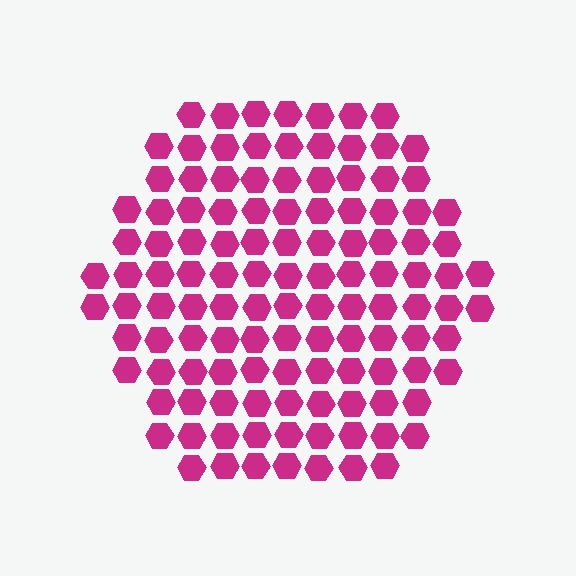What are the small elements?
The small elements are hexagons.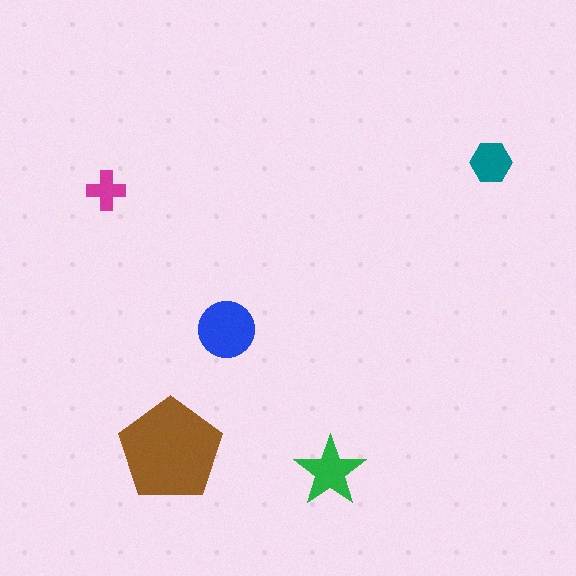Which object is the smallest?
The magenta cross.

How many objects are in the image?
There are 5 objects in the image.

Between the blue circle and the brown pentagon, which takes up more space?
The brown pentagon.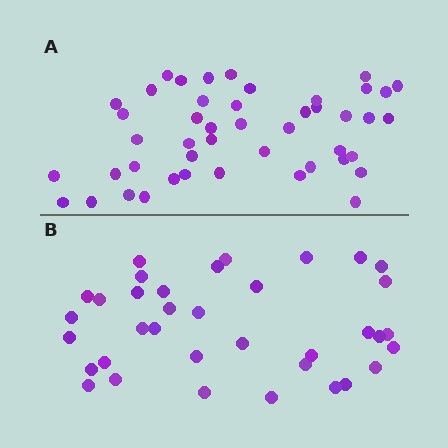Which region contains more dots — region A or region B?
Region A (the top region) has more dots.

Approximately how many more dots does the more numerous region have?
Region A has roughly 10 or so more dots than region B.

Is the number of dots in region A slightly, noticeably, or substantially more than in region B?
Region A has noticeably more, but not dramatically so. The ratio is roughly 1.3 to 1.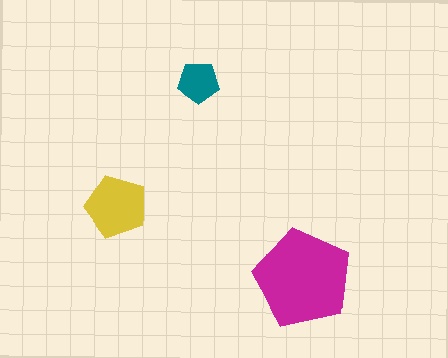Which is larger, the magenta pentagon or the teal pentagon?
The magenta one.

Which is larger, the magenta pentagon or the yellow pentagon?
The magenta one.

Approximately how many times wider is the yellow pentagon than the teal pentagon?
About 1.5 times wider.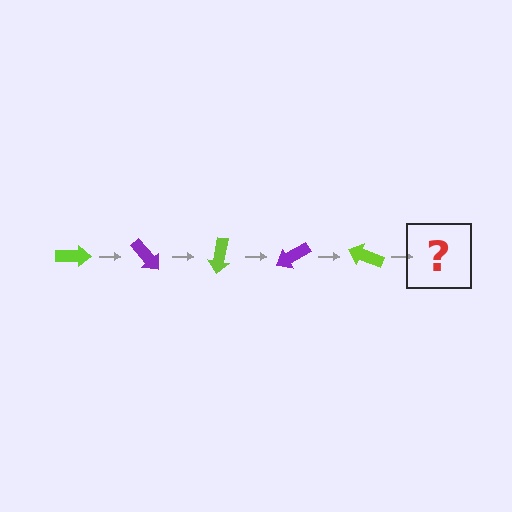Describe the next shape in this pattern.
It should be a purple arrow, rotated 250 degrees from the start.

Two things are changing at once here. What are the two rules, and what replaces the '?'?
The two rules are that it rotates 50 degrees each step and the color cycles through lime and purple. The '?' should be a purple arrow, rotated 250 degrees from the start.